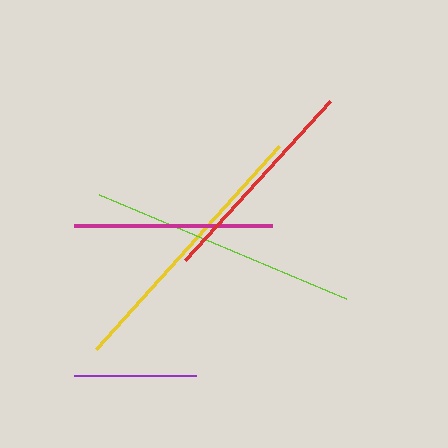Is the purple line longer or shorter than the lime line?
The lime line is longer than the purple line.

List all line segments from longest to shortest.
From longest to shortest: yellow, lime, red, magenta, purple.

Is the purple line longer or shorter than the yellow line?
The yellow line is longer than the purple line.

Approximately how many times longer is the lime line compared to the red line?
The lime line is approximately 1.2 times the length of the red line.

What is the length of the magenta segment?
The magenta segment is approximately 198 pixels long.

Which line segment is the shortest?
The purple line is the shortest at approximately 123 pixels.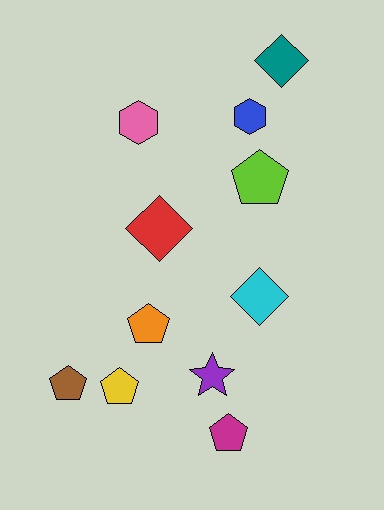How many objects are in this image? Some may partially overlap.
There are 11 objects.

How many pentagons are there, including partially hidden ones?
There are 5 pentagons.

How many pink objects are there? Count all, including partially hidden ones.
There is 1 pink object.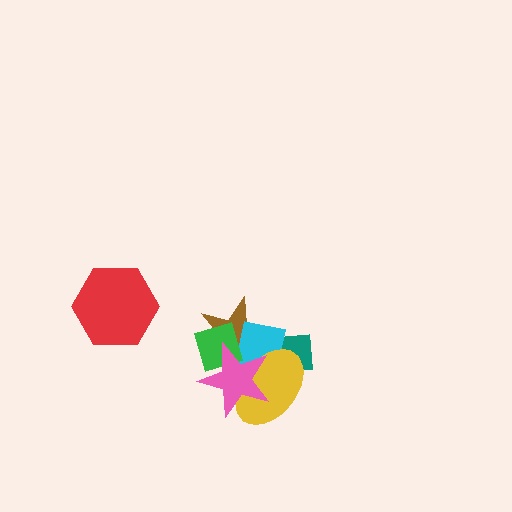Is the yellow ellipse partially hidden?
Yes, it is partially covered by another shape.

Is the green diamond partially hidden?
Yes, it is partially covered by another shape.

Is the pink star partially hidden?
No, no other shape covers it.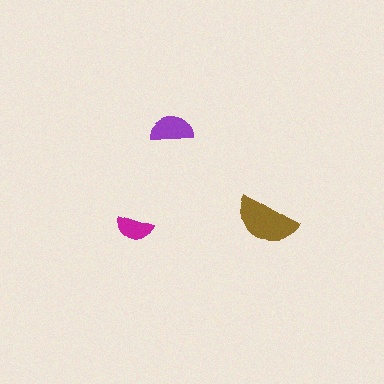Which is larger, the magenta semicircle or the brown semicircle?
The brown one.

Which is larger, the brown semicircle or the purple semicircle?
The brown one.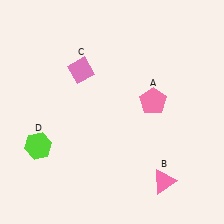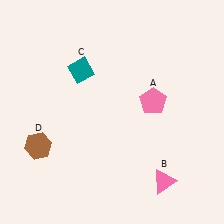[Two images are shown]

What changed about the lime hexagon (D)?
In Image 1, D is lime. In Image 2, it changed to brown.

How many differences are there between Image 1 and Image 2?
There are 2 differences between the two images.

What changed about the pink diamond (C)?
In Image 1, C is pink. In Image 2, it changed to teal.